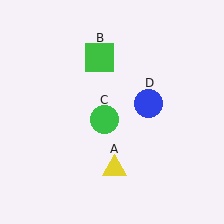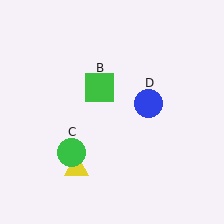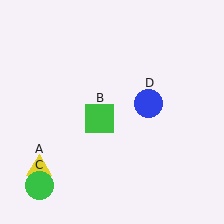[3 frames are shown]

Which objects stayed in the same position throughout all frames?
Blue circle (object D) remained stationary.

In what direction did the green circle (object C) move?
The green circle (object C) moved down and to the left.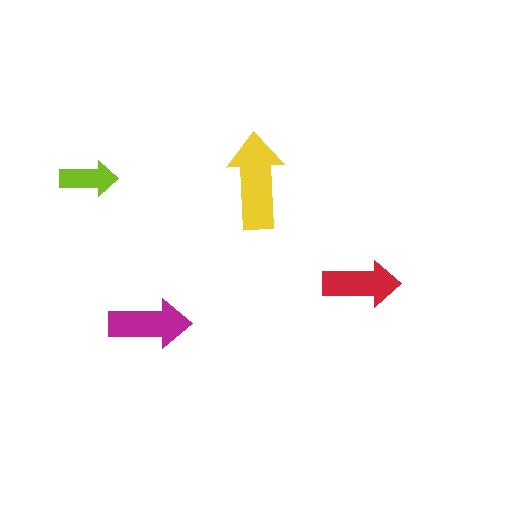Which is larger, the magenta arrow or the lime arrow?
The magenta one.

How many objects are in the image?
There are 4 objects in the image.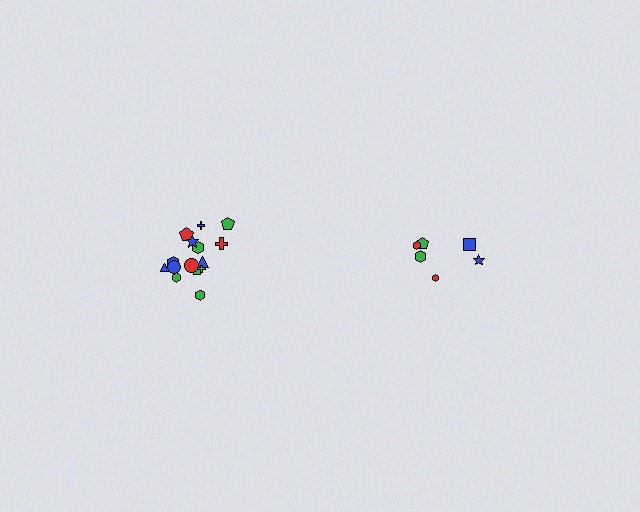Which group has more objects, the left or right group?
The left group.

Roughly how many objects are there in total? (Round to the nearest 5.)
Roughly 20 objects in total.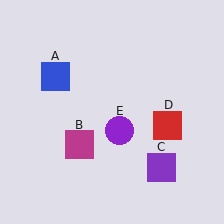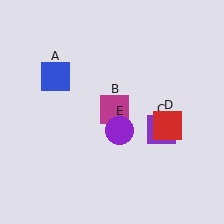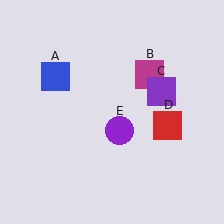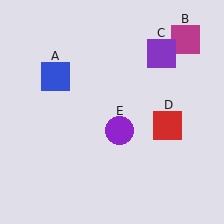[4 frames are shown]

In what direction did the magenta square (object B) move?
The magenta square (object B) moved up and to the right.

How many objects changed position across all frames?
2 objects changed position: magenta square (object B), purple square (object C).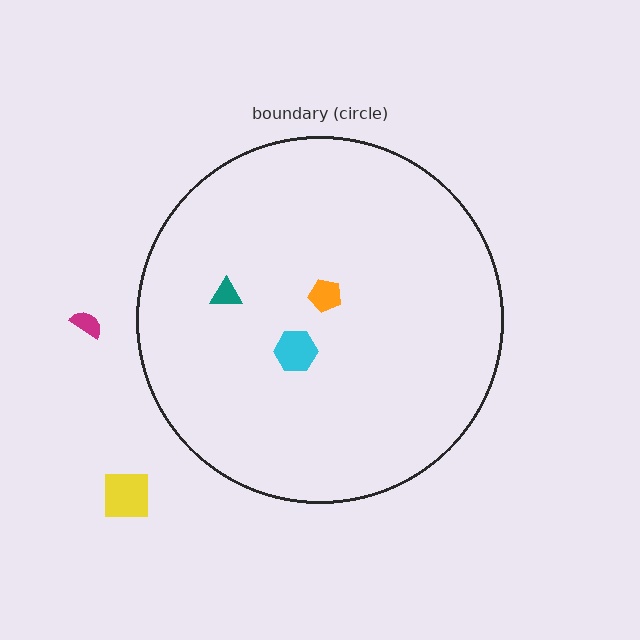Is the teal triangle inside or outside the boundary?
Inside.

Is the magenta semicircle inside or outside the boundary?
Outside.